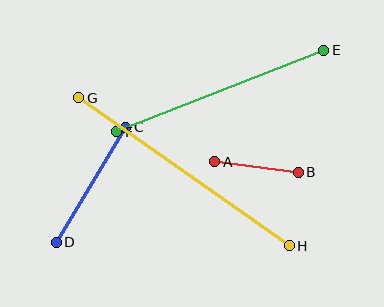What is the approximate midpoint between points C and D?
The midpoint is at approximately (91, 185) pixels.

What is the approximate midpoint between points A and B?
The midpoint is at approximately (257, 167) pixels.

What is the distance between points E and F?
The distance is approximately 222 pixels.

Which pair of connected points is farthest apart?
Points G and H are farthest apart.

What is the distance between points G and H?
The distance is approximately 258 pixels.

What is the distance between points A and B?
The distance is approximately 84 pixels.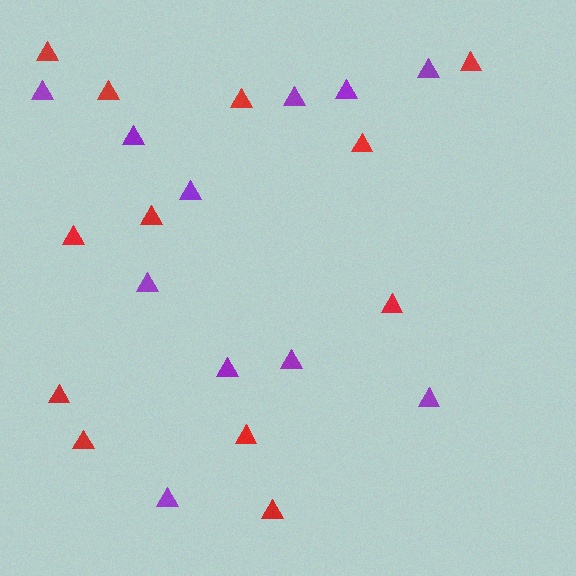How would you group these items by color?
There are 2 groups: one group of red triangles (12) and one group of purple triangles (11).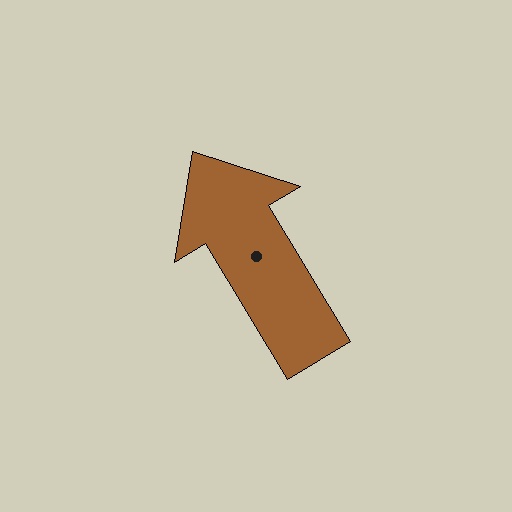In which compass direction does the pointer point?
Northwest.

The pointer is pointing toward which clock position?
Roughly 11 o'clock.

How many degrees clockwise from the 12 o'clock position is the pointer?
Approximately 329 degrees.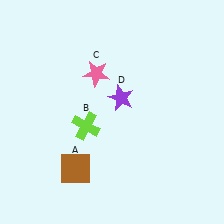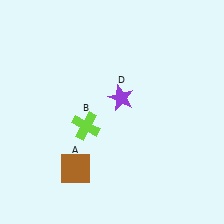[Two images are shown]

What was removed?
The pink star (C) was removed in Image 2.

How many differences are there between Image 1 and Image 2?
There is 1 difference between the two images.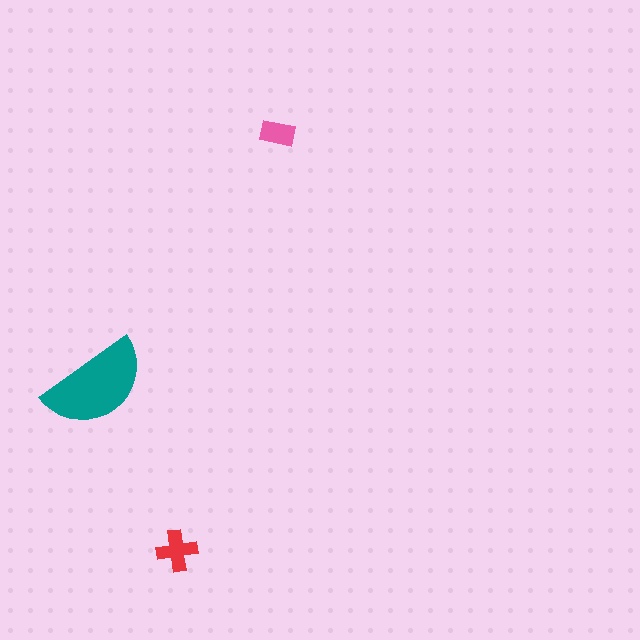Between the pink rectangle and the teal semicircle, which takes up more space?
The teal semicircle.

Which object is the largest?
The teal semicircle.